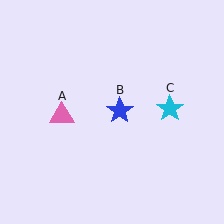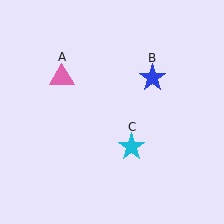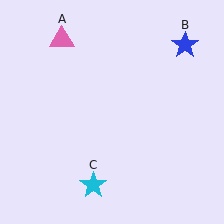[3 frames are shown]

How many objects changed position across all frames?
3 objects changed position: pink triangle (object A), blue star (object B), cyan star (object C).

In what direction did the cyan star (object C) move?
The cyan star (object C) moved down and to the left.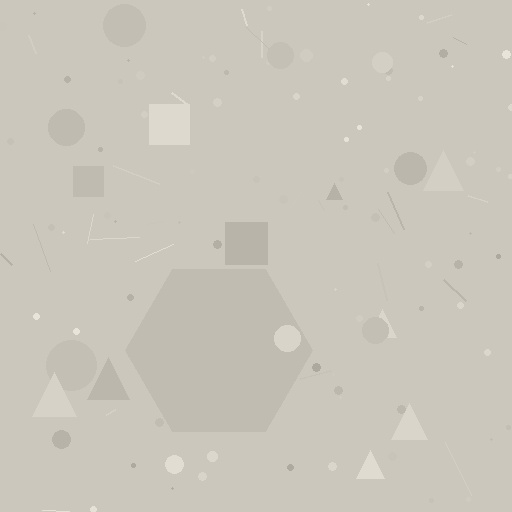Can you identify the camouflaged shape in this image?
The camouflaged shape is a hexagon.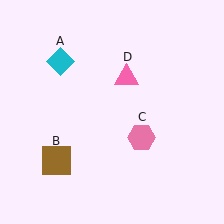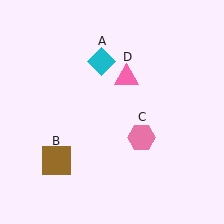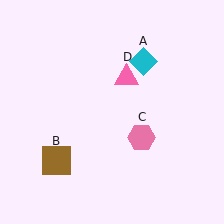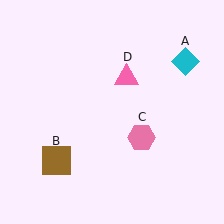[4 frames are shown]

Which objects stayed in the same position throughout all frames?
Brown square (object B) and pink hexagon (object C) and pink triangle (object D) remained stationary.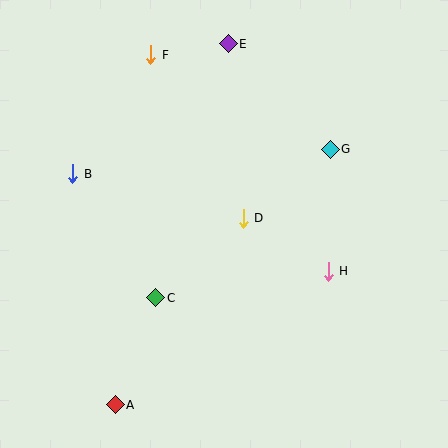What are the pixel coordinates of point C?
Point C is at (156, 298).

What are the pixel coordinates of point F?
Point F is at (151, 55).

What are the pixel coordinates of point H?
Point H is at (328, 271).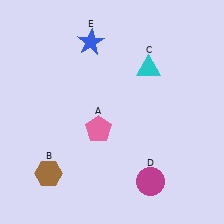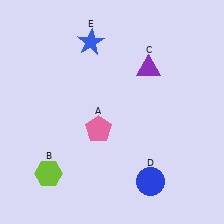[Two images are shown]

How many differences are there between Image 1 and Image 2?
There are 3 differences between the two images.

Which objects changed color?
B changed from brown to lime. C changed from cyan to purple. D changed from magenta to blue.